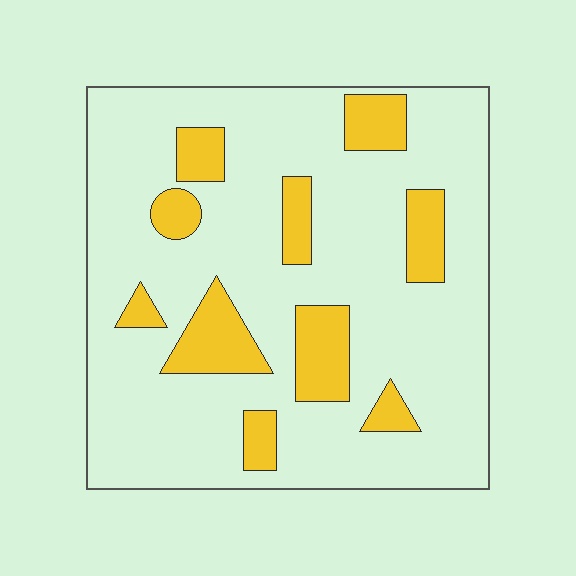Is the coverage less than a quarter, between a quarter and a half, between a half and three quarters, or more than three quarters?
Less than a quarter.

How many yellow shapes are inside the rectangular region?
10.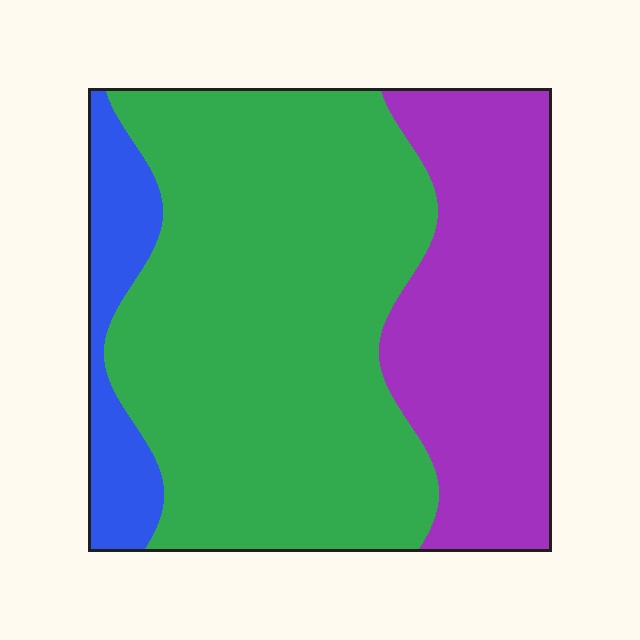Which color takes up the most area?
Green, at roughly 60%.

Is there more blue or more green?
Green.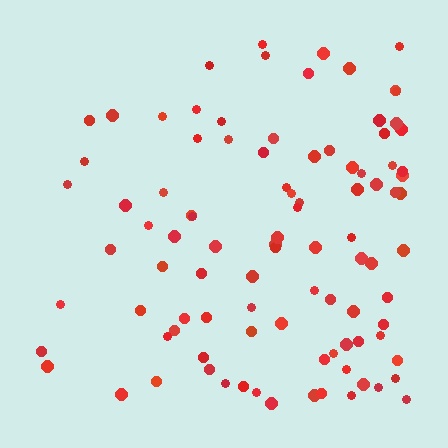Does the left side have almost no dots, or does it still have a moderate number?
Still a moderate number, just noticeably fewer than the right.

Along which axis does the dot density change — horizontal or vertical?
Horizontal.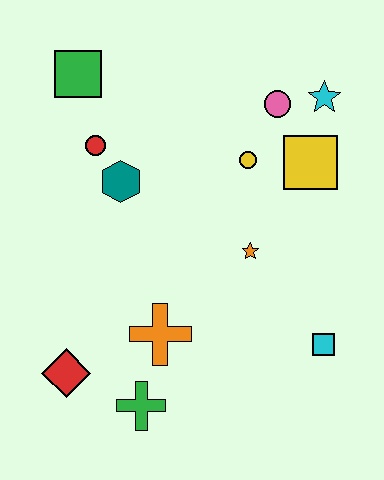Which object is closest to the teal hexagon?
The red circle is closest to the teal hexagon.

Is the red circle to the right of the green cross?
No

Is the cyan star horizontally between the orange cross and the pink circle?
No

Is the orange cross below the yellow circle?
Yes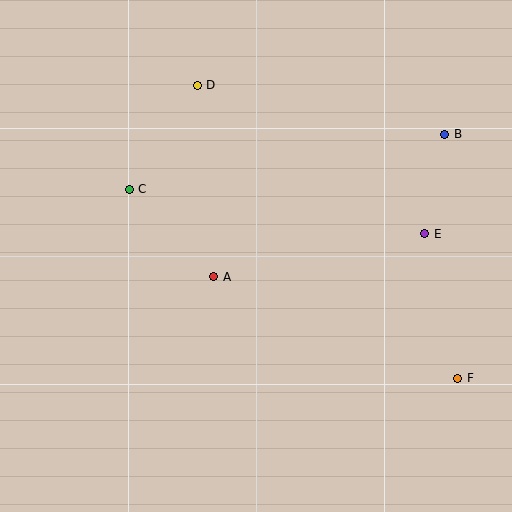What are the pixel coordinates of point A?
Point A is at (214, 277).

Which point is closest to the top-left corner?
Point D is closest to the top-left corner.